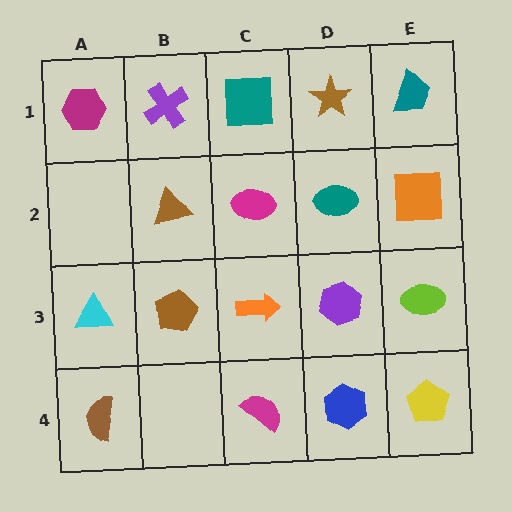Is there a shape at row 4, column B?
No, that cell is empty.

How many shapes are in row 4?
4 shapes.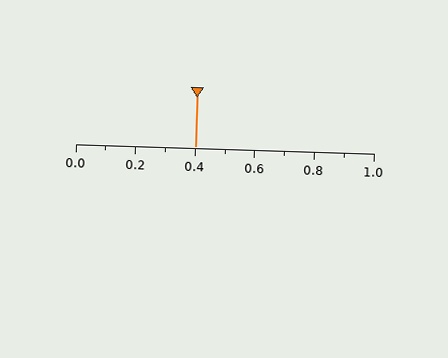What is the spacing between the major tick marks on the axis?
The major ticks are spaced 0.2 apart.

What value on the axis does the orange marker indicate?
The marker indicates approximately 0.4.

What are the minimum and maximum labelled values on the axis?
The axis runs from 0.0 to 1.0.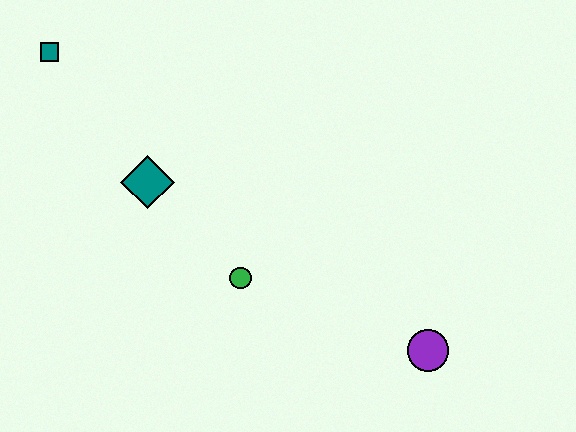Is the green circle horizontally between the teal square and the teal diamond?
No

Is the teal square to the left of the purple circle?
Yes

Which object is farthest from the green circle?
The teal square is farthest from the green circle.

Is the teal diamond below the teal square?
Yes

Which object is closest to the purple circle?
The green circle is closest to the purple circle.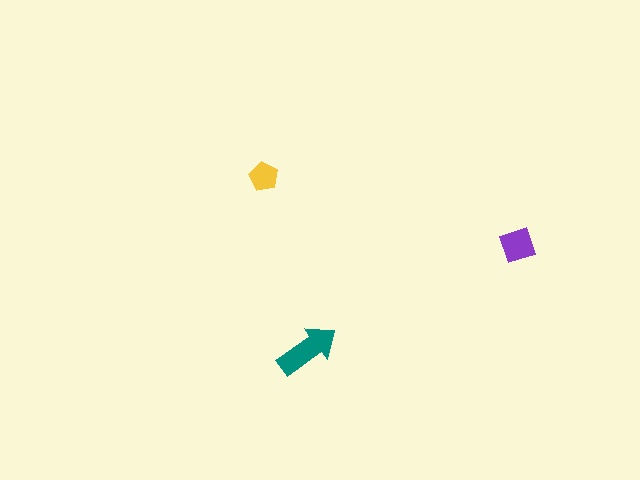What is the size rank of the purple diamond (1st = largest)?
2nd.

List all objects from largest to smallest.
The teal arrow, the purple diamond, the yellow pentagon.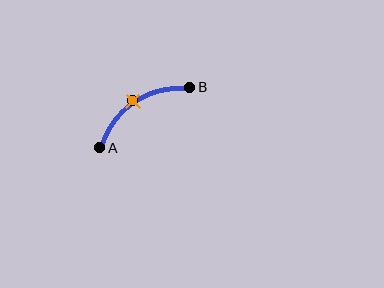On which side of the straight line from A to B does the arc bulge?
The arc bulges above and to the left of the straight line connecting A and B.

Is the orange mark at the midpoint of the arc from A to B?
Yes. The orange mark lies on the arc at equal arc-length from both A and B — it is the arc midpoint.